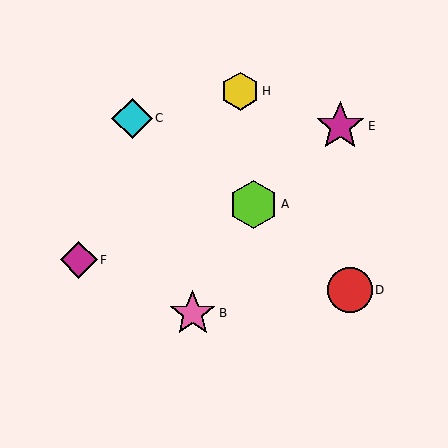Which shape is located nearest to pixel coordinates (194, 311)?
The pink star (labeled B) at (193, 313) is nearest to that location.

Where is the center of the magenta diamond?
The center of the magenta diamond is at (79, 260).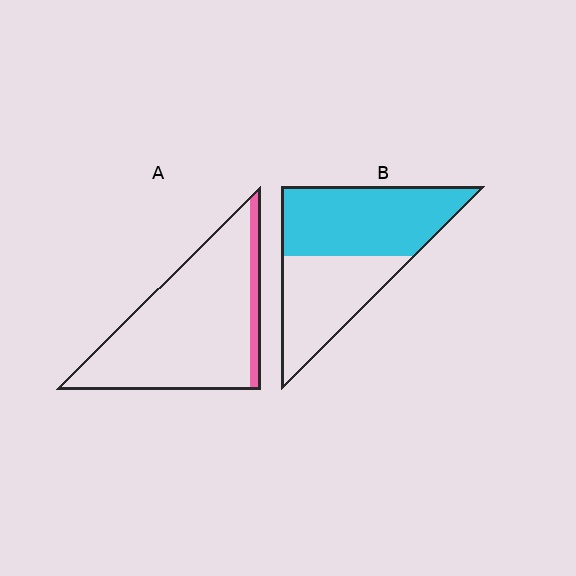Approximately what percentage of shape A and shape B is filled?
A is approximately 10% and B is approximately 55%.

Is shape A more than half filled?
No.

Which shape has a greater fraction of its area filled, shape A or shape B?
Shape B.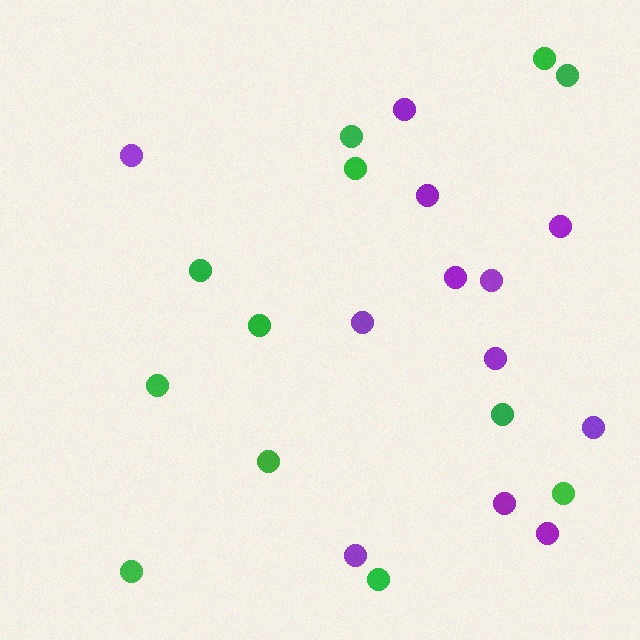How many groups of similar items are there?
There are 2 groups: one group of purple circles (12) and one group of green circles (12).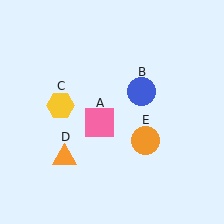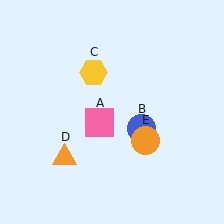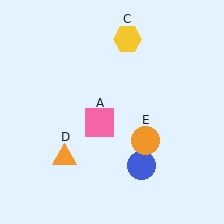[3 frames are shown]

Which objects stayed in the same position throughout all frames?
Pink square (object A) and orange triangle (object D) and orange circle (object E) remained stationary.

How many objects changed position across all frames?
2 objects changed position: blue circle (object B), yellow hexagon (object C).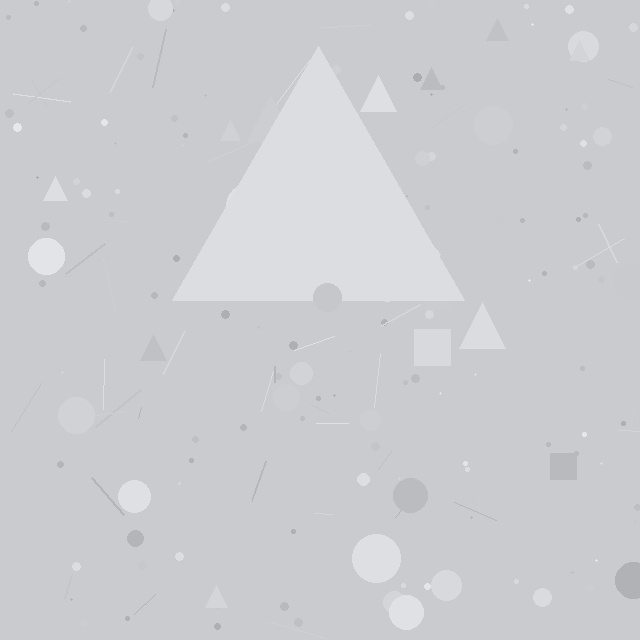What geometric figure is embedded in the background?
A triangle is embedded in the background.